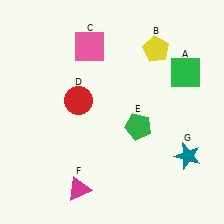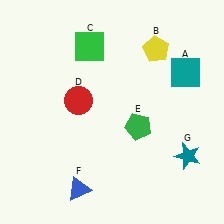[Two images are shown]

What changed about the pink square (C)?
In Image 1, C is pink. In Image 2, it changed to green.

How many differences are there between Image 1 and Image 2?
There are 3 differences between the two images.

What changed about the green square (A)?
In Image 1, A is green. In Image 2, it changed to teal.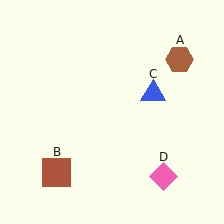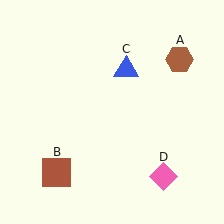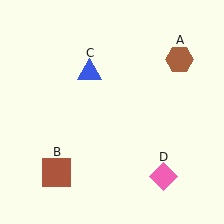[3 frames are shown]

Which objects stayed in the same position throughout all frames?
Brown hexagon (object A) and brown square (object B) and pink diamond (object D) remained stationary.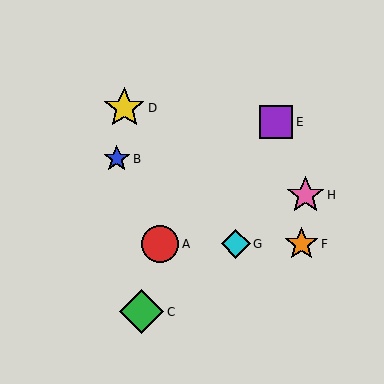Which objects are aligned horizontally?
Objects A, F, G are aligned horizontally.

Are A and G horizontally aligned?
Yes, both are at y≈244.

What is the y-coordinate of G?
Object G is at y≈244.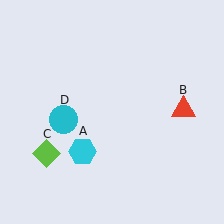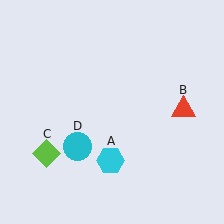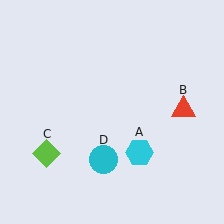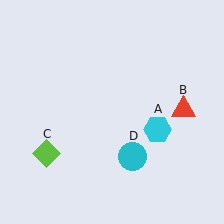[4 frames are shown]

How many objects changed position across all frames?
2 objects changed position: cyan hexagon (object A), cyan circle (object D).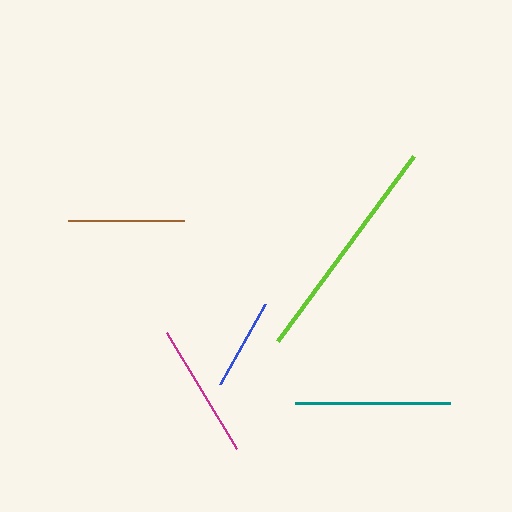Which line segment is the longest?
The lime line is the longest at approximately 230 pixels.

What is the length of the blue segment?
The blue segment is approximately 92 pixels long.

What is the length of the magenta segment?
The magenta segment is approximately 135 pixels long.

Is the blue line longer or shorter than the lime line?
The lime line is longer than the blue line.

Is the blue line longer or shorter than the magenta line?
The magenta line is longer than the blue line.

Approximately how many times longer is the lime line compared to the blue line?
The lime line is approximately 2.5 times the length of the blue line.